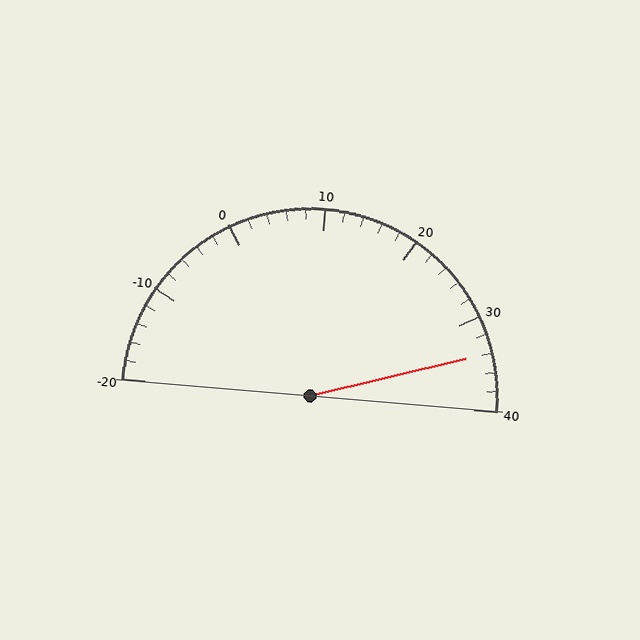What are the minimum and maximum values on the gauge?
The gauge ranges from -20 to 40.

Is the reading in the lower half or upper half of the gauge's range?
The reading is in the upper half of the range (-20 to 40).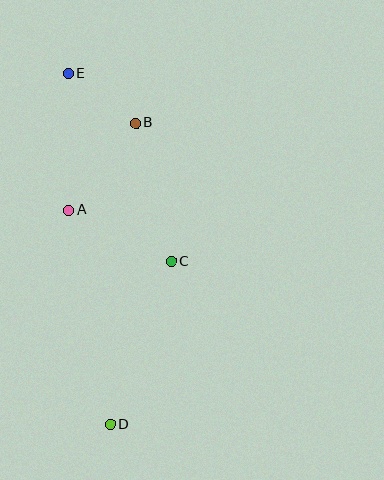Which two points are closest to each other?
Points B and E are closest to each other.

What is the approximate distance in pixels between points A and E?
The distance between A and E is approximately 136 pixels.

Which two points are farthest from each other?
Points D and E are farthest from each other.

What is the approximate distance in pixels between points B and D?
The distance between B and D is approximately 302 pixels.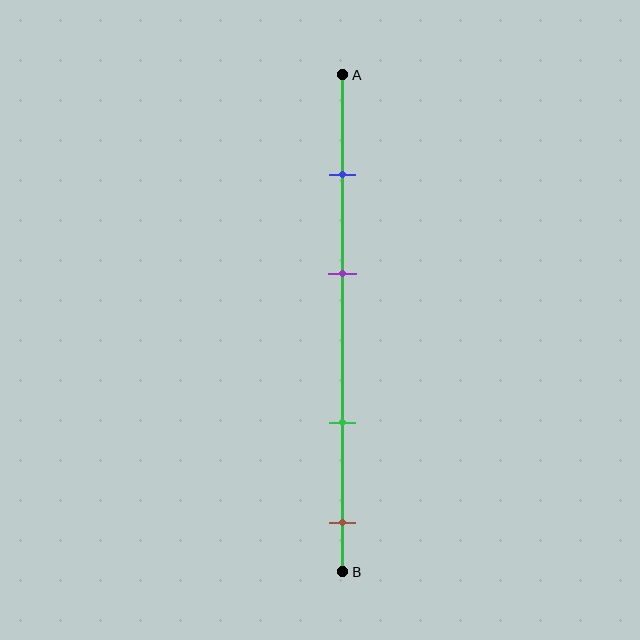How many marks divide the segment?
There are 4 marks dividing the segment.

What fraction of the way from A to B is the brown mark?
The brown mark is approximately 90% (0.9) of the way from A to B.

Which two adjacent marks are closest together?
The blue and purple marks are the closest adjacent pair.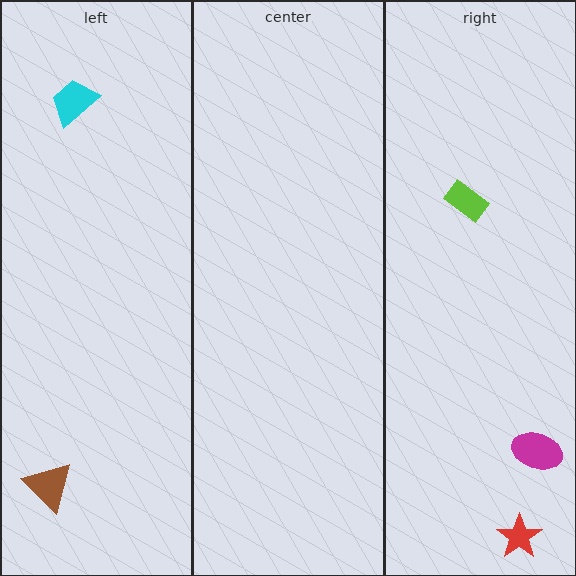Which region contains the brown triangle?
The left region.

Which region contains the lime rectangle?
The right region.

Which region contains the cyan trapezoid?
The left region.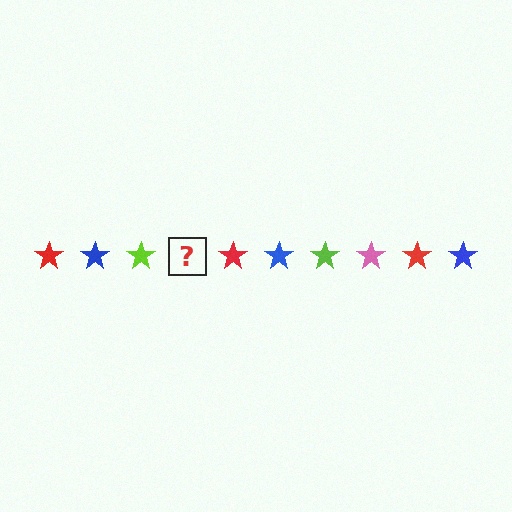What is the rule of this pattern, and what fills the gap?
The rule is that the pattern cycles through red, blue, lime, pink stars. The gap should be filled with a pink star.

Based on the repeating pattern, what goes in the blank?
The blank should be a pink star.